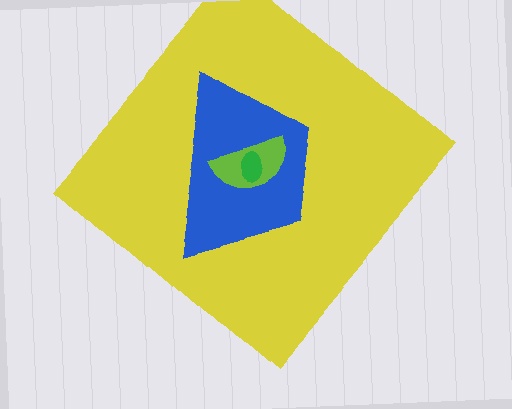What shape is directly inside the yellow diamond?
The blue trapezoid.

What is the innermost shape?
The green ellipse.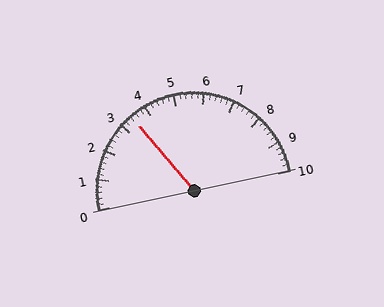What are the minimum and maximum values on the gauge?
The gauge ranges from 0 to 10.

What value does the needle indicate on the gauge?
The needle indicates approximately 3.4.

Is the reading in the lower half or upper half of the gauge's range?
The reading is in the lower half of the range (0 to 10).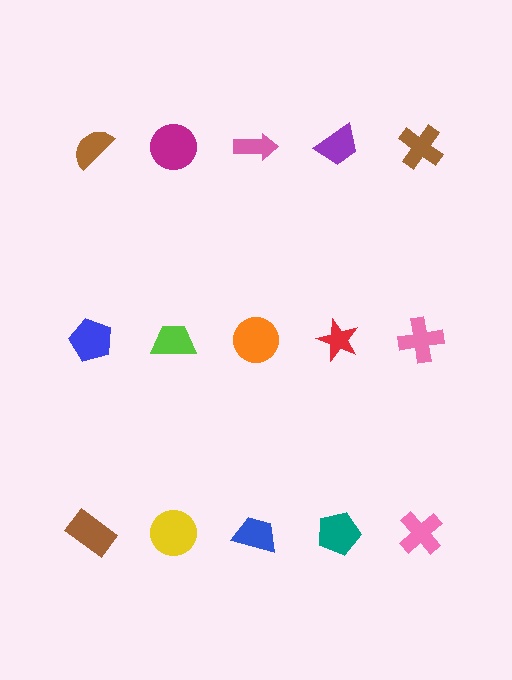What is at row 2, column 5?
A pink cross.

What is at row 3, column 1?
A brown rectangle.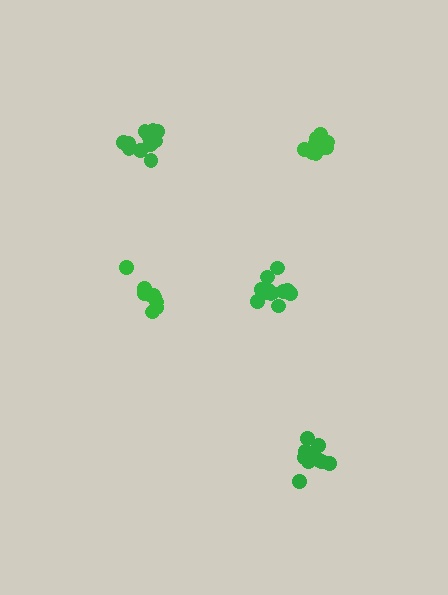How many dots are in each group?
Group 1: 13 dots, Group 2: 9 dots, Group 3: 12 dots, Group 4: 9 dots, Group 5: 10 dots (53 total).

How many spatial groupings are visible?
There are 5 spatial groupings.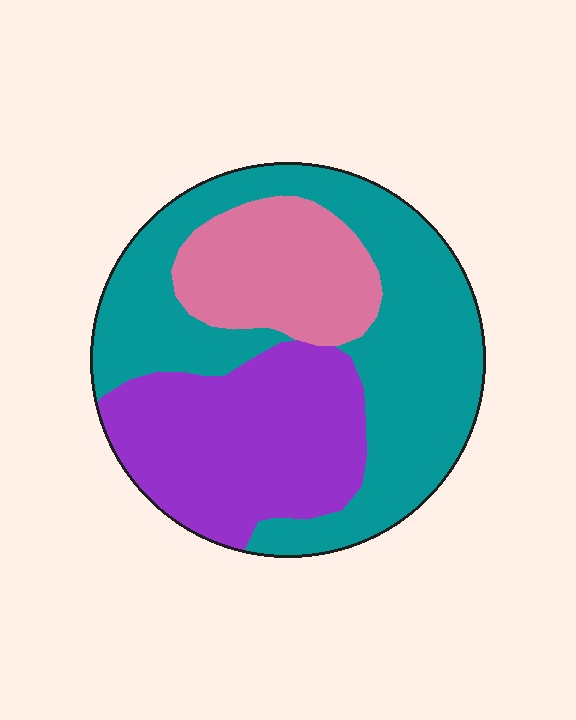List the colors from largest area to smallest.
From largest to smallest: teal, purple, pink.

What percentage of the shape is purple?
Purple covers about 30% of the shape.